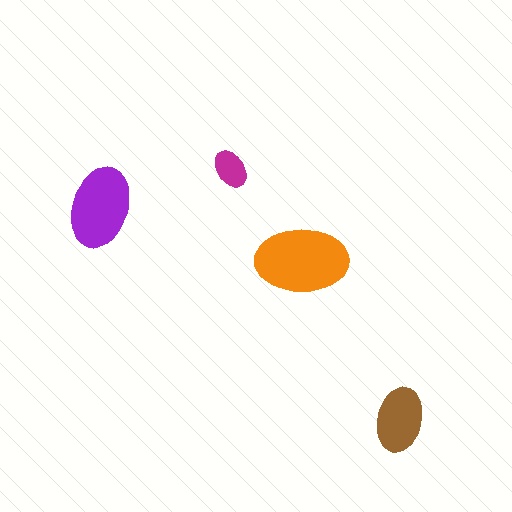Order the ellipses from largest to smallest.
the orange one, the purple one, the brown one, the magenta one.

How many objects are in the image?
There are 4 objects in the image.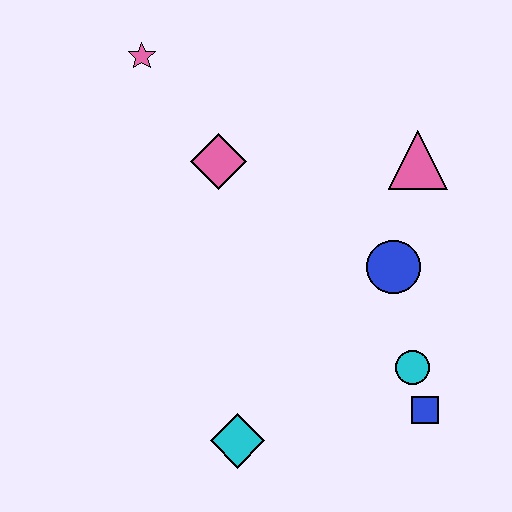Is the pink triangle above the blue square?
Yes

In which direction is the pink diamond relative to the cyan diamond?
The pink diamond is above the cyan diamond.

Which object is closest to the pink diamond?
The pink star is closest to the pink diamond.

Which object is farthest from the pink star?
The blue square is farthest from the pink star.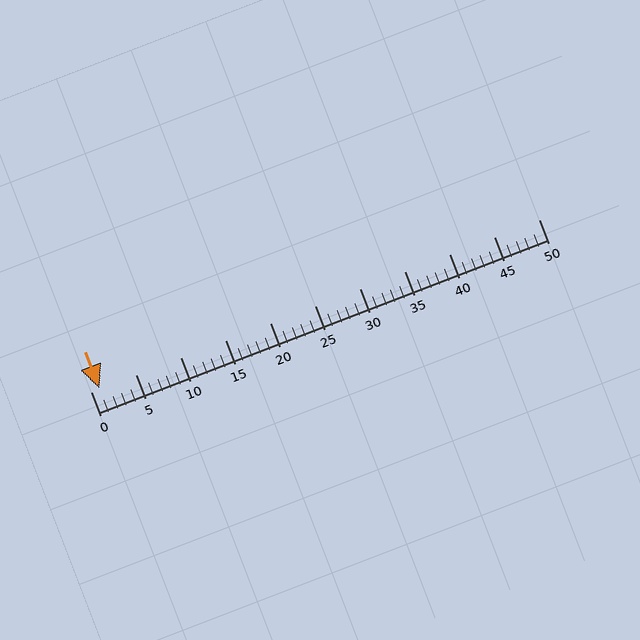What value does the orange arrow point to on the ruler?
The orange arrow points to approximately 1.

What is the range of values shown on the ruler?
The ruler shows values from 0 to 50.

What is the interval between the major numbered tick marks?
The major tick marks are spaced 5 units apart.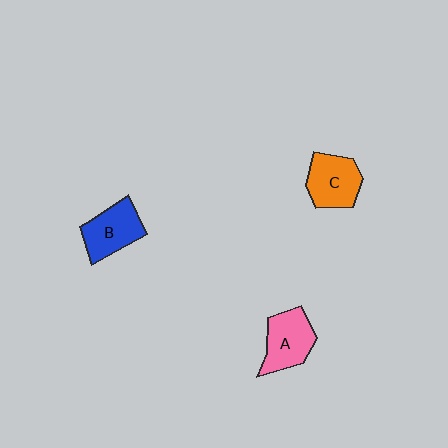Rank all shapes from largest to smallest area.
From largest to smallest: A (pink), C (orange), B (blue).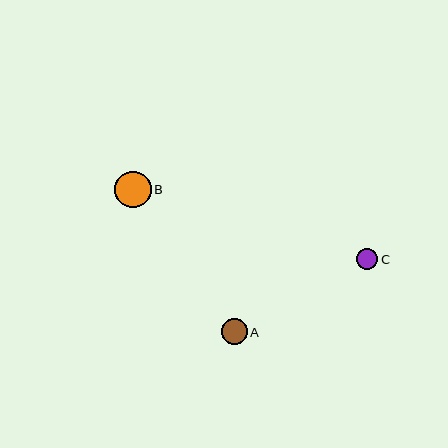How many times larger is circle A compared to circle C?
Circle A is approximately 1.2 times the size of circle C.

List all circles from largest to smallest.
From largest to smallest: B, A, C.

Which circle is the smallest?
Circle C is the smallest with a size of approximately 21 pixels.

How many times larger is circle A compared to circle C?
Circle A is approximately 1.2 times the size of circle C.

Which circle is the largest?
Circle B is the largest with a size of approximately 36 pixels.